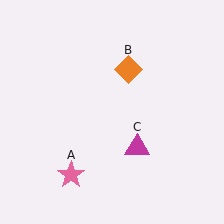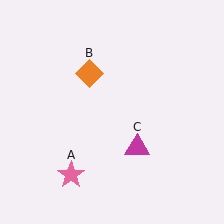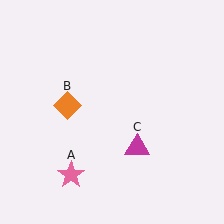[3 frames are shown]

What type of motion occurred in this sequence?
The orange diamond (object B) rotated counterclockwise around the center of the scene.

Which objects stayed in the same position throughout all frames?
Pink star (object A) and magenta triangle (object C) remained stationary.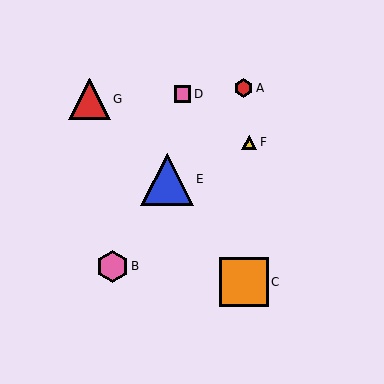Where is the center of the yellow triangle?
The center of the yellow triangle is at (249, 142).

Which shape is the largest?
The blue triangle (labeled E) is the largest.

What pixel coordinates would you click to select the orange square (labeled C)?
Click at (244, 282) to select the orange square C.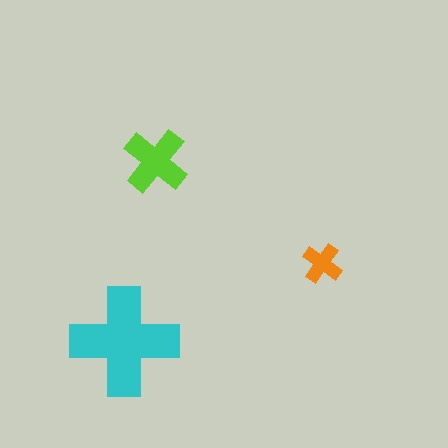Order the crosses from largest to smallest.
the cyan one, the lime one, the orange one.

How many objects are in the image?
There are 3 objects in the image.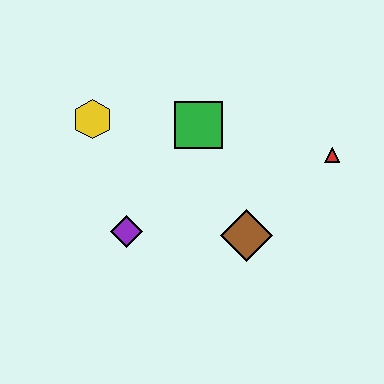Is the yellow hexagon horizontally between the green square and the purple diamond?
No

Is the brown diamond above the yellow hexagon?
No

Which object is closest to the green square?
The yellow hexagon is closest to the green square.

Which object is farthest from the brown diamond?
The yellow hexagon is farthest from the brown diamond.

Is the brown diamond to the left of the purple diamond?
No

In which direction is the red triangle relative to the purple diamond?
The red triangle is to the right of the purple diamond.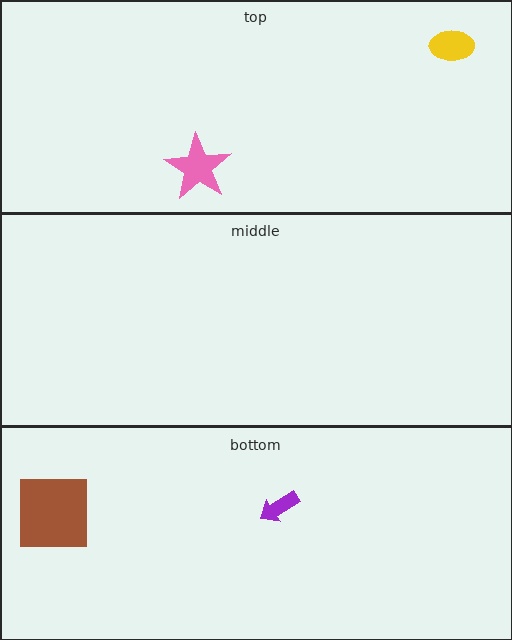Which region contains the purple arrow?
The bottom region.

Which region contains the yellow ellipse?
The top region.